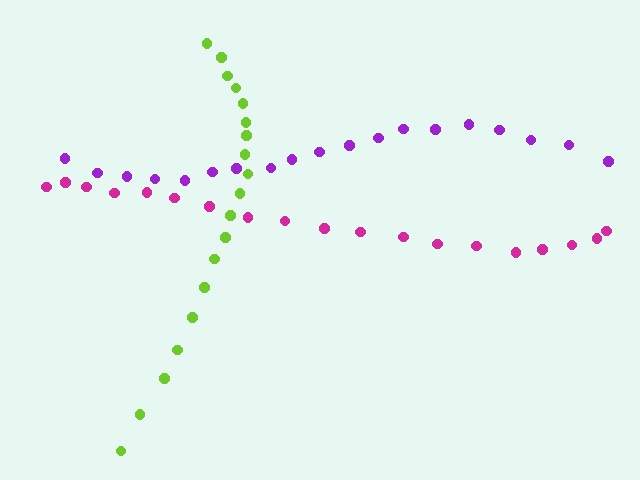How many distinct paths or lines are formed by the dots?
There are 3 distinct paths.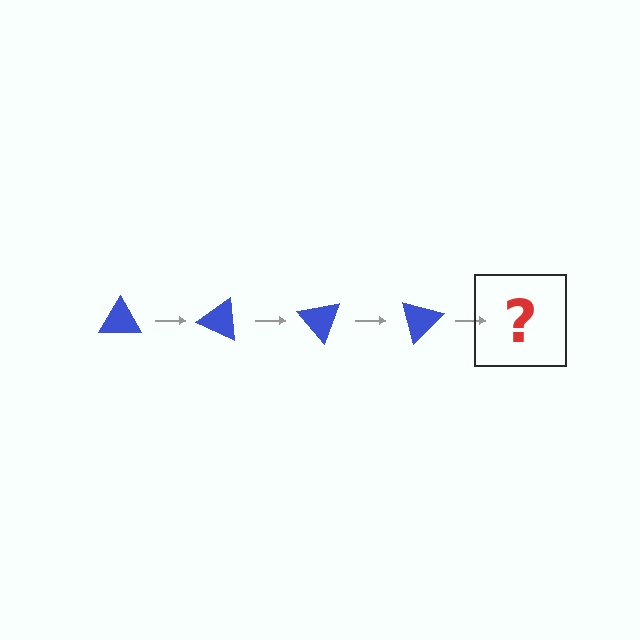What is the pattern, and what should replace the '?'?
The pattern is that the triangle rotates 25 degrees each step. The '?' should be a blue triangle rotated 100 degrees.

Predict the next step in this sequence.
The next step is a blue triangle rotated 100 degrees.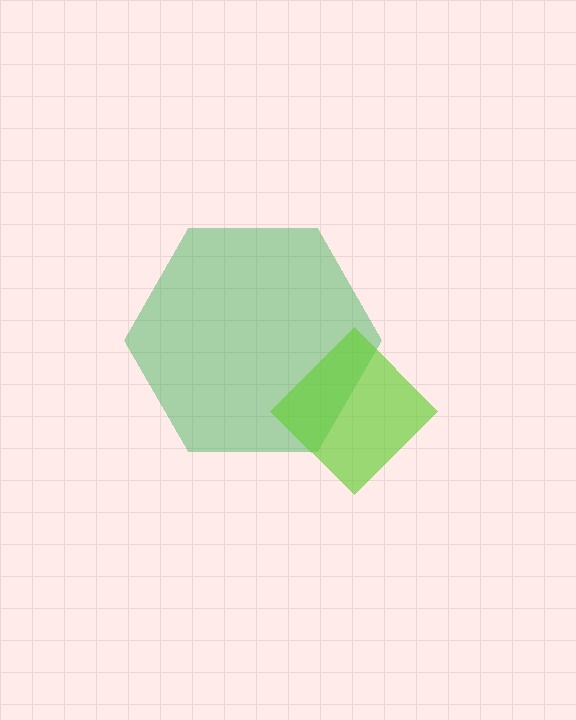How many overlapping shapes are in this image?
There are 2 overlapping shapes in the image.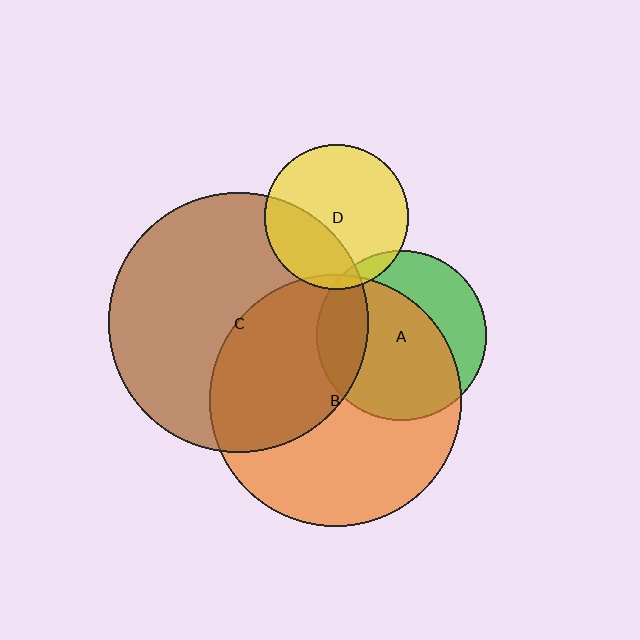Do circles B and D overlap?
Yes.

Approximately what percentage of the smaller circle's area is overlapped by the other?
Approximately 5%.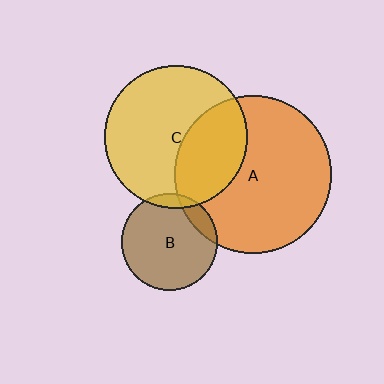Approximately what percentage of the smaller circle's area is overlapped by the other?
Approximately 10%.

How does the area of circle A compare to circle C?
Approximately 1.2 times.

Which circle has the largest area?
Circle A (orange).